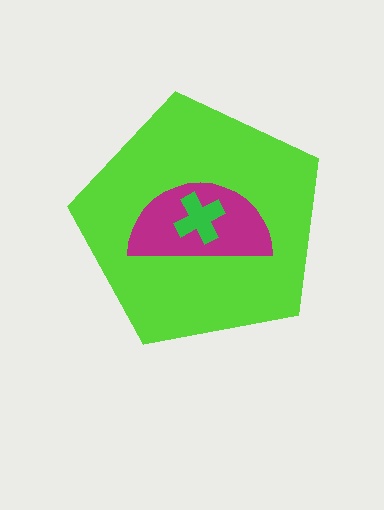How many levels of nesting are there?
3.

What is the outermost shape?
The lime pentagon.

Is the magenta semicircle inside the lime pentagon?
Yes.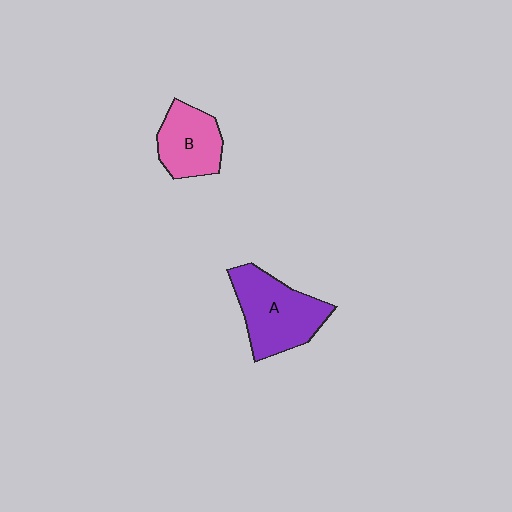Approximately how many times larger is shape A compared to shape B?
Approximately 1.4 times.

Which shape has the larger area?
Shape A (purple).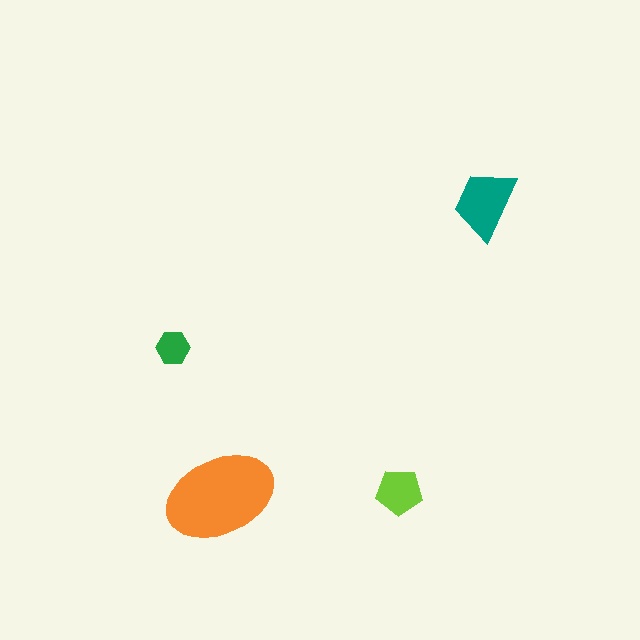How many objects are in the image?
There are 4 objects in the image.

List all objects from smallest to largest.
The green hexagon, the lime pentagon, the teal trapezoid, the orange ellipse.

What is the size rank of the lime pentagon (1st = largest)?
3rd.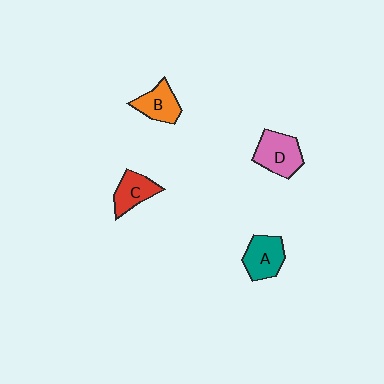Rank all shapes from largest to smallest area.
From largest to smallest: D (pink), A (teal), B (orange), C (red).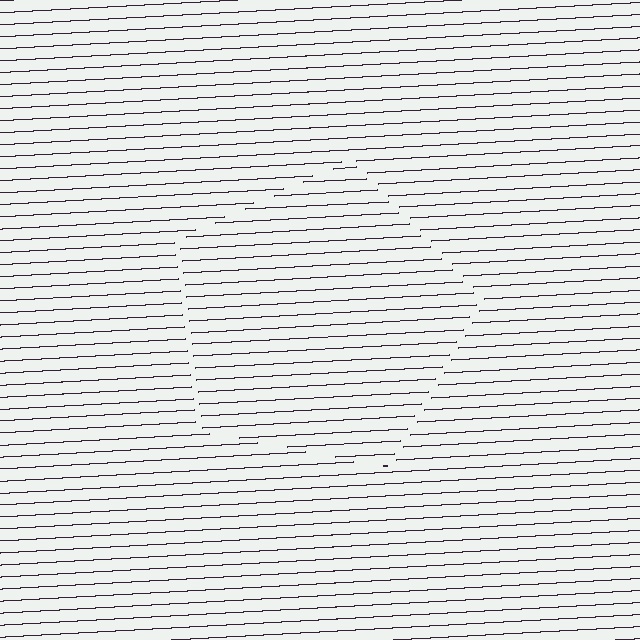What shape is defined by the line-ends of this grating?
An illusory pentagon. The interior of the shape contains the same grating, shifted by half a period — the contour is defined by the phase discontinuity where line-ends from the inner and outer gratings abut.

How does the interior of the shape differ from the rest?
The interior of the shape contains the same grating, shifted by half a period — the contour is defined by the phase discontinuity where line-ends from the inner and outer gratings abut.